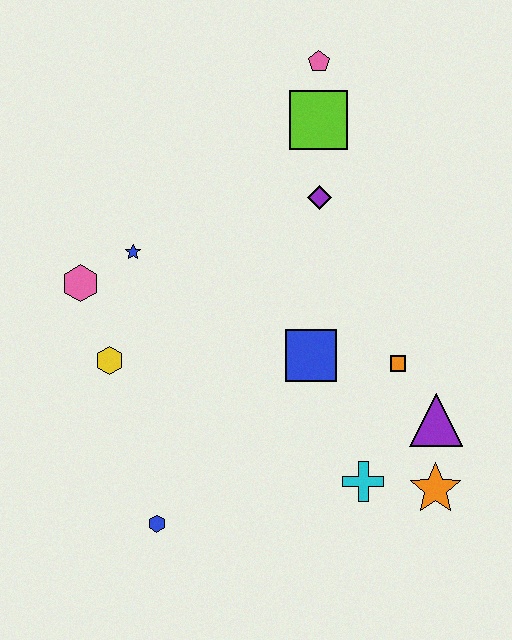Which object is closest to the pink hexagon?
The blue star is closest to the pink hexagon.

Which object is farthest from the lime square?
The blue hexagon is farthest from the lime square.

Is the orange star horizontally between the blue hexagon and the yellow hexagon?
No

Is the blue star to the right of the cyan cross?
No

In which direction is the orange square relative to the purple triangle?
The orange square is above the purple triangle.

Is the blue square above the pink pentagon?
No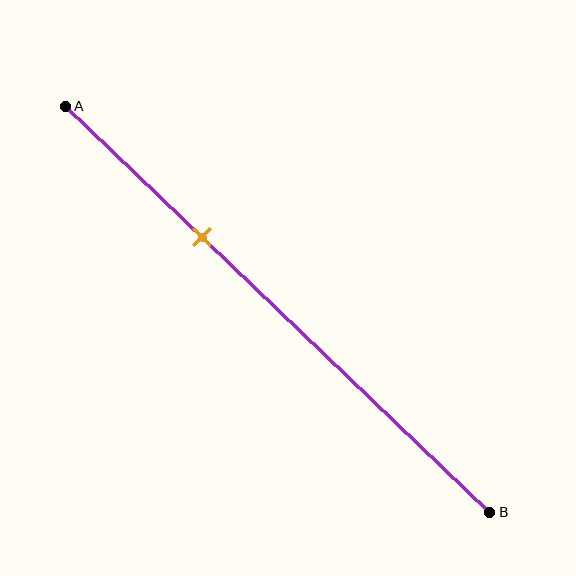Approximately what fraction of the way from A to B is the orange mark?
The orange mark is approximately 30% of the way from A to B.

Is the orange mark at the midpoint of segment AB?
No, the mark is at about 30% from A, not at the 50% midpoint.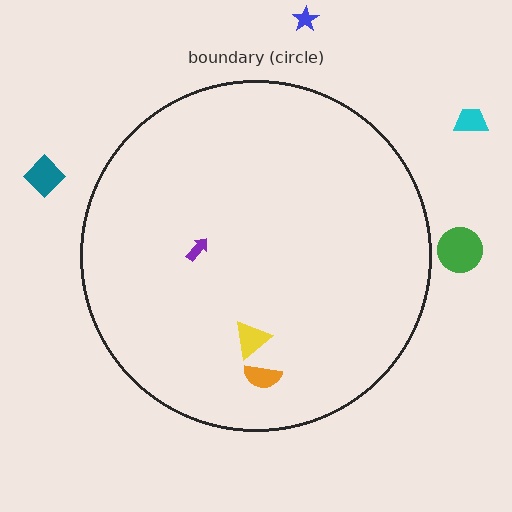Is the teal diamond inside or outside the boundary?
Outside.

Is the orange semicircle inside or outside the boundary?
Inside.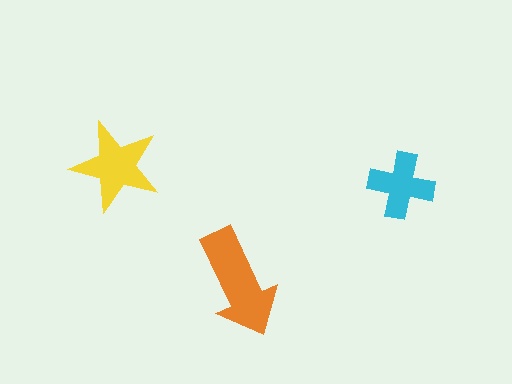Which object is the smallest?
The cyan cross.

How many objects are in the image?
There are 3 objects in the image.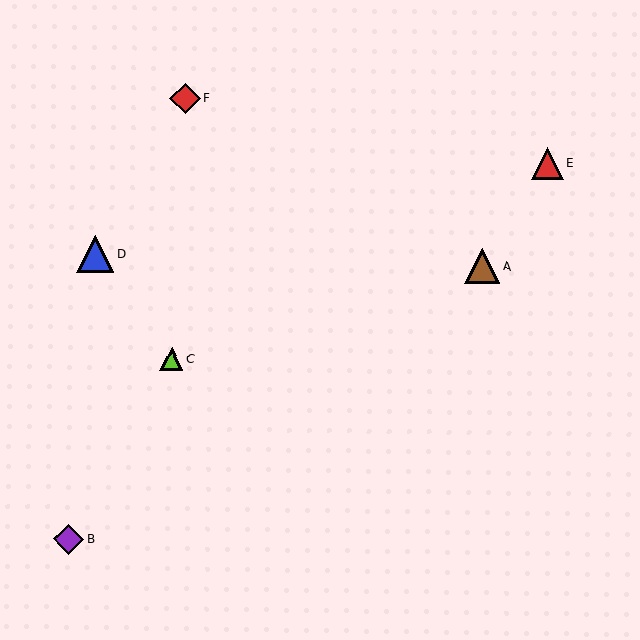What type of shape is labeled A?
Shape A is a brown triangle.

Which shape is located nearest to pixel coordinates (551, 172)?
The red triangle (labeled E) at (547, 163) is nearest to that location.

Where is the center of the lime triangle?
The center of the lime triangle is at (172, 359).